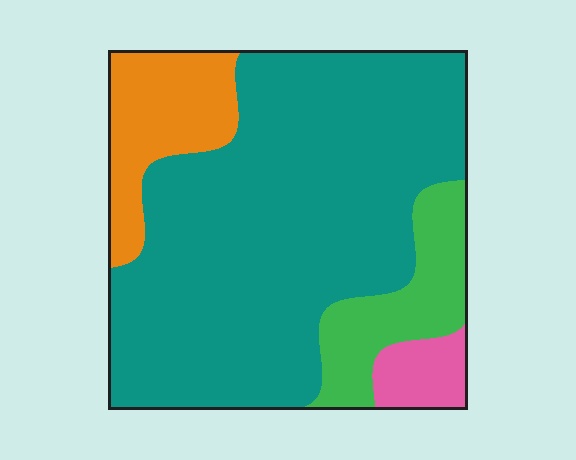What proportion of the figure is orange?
Orange covers about 15% of the figure.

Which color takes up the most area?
Teal, at roughly 70%.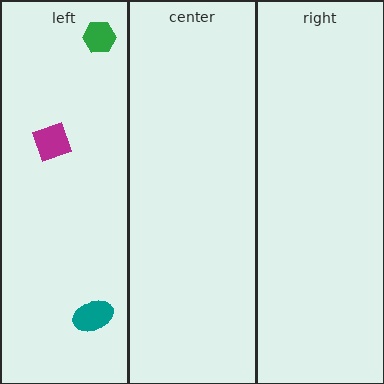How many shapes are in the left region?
3.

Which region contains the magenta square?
The left region.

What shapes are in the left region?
The green hexagon, the teal ellipse, the magenta square.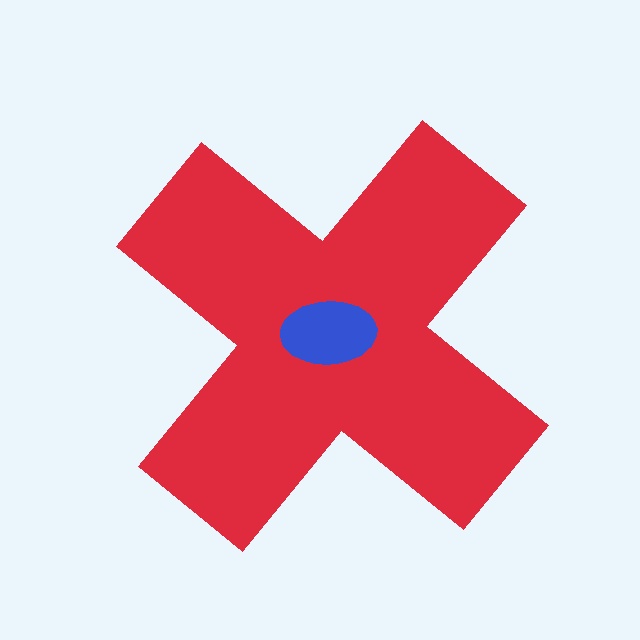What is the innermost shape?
The blue ellipse.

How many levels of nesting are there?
2.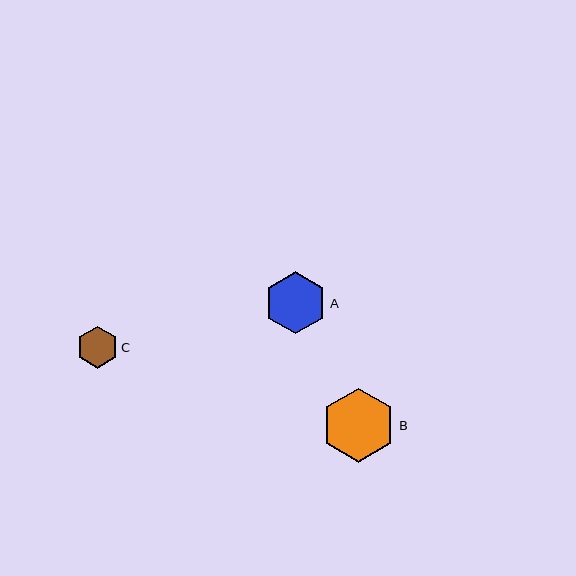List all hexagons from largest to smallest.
From largest to smallest: B, A, C.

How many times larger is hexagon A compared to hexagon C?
Hexagon A is approximately 1.5 times the size of hexagon C.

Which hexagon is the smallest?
Hexagon C is the smallest with a size of approximately 42 pixels.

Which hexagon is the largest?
Hexagon B is the largest with a size of approximately 74 pixels.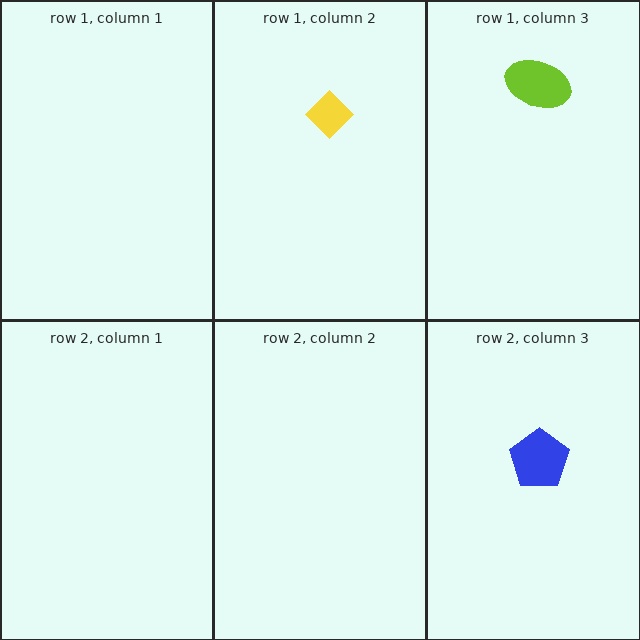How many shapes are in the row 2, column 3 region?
1.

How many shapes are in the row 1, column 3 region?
1.